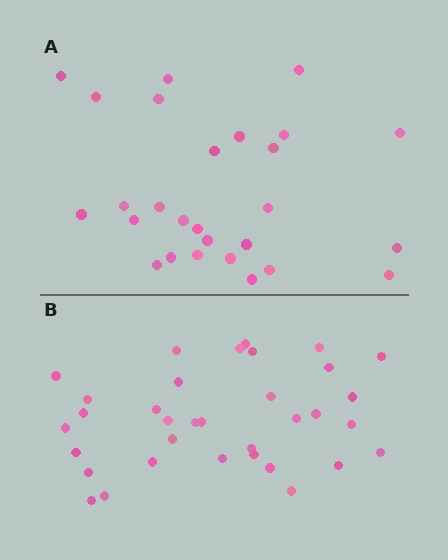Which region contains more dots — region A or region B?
Region B (the bottom region) has more dots.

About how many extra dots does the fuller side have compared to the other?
Region B has roughly 8 or so more dots than region A.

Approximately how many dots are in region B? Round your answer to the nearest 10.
About 30 dots. (The exact count is 34, which rounds to 30.)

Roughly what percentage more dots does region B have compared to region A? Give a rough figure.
About 25% more.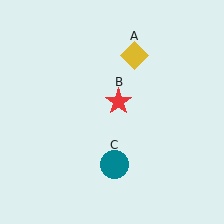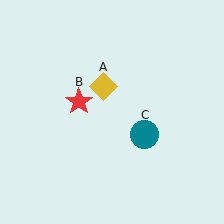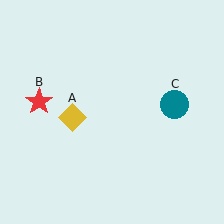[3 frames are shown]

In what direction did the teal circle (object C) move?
The teal circle (object C) moved up and to the right.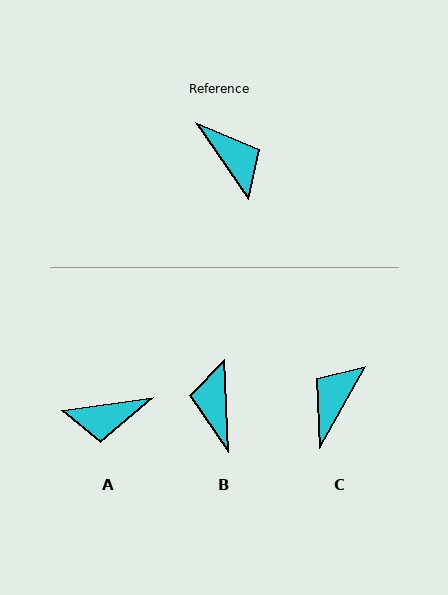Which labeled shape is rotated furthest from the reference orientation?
B, about 148 degrees away.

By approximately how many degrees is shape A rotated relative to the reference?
Approximately 116 degrees clockwise.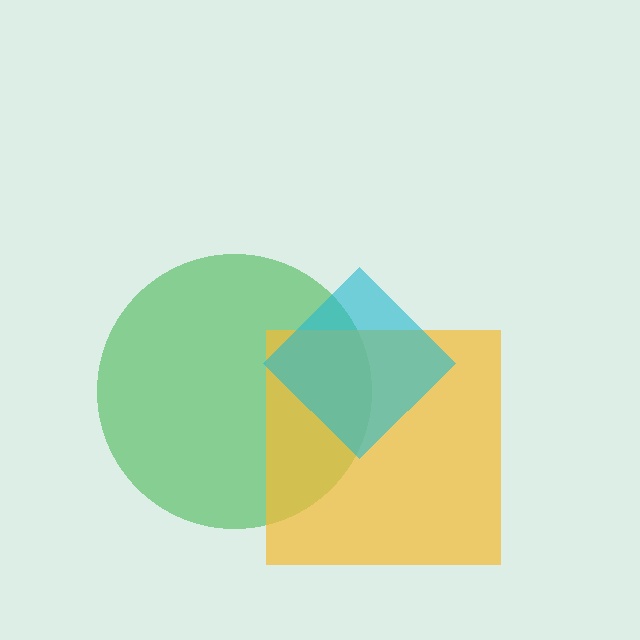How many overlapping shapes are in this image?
There are 3 overlapping shapes in the image.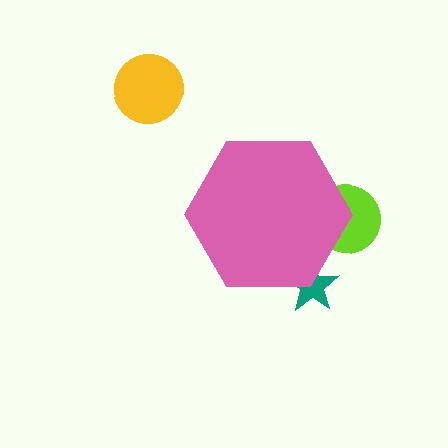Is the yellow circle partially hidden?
No, the yellow circle is fully visible.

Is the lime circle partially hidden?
Yes, the lime circle is partially hidden behind the pink hexagon.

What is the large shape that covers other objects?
A pink hexagon.